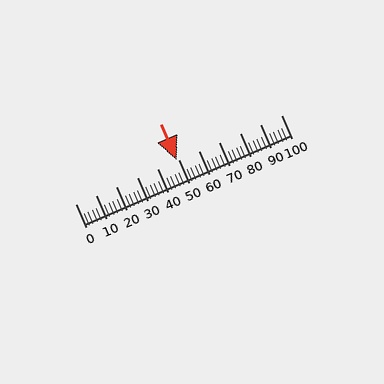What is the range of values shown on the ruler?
The ruler shows values from 0 to 100.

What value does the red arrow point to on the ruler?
The red arrow points to approximately 49.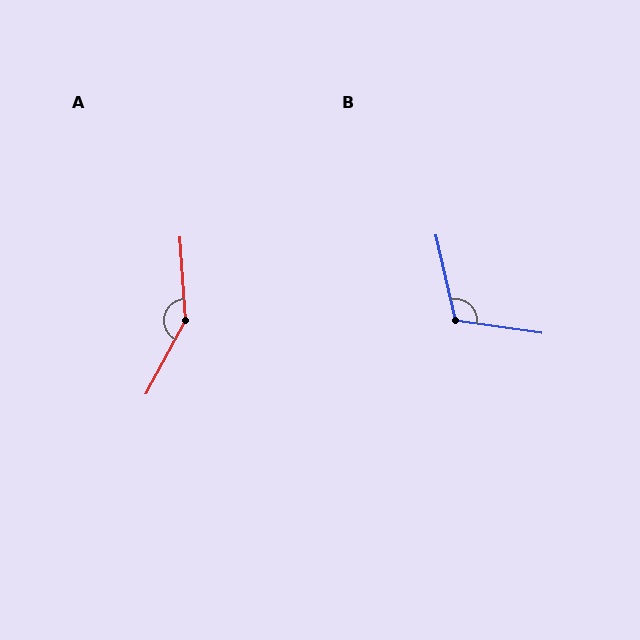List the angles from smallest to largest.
B (111°), A (147°).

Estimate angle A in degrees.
Approximately 147 degrees.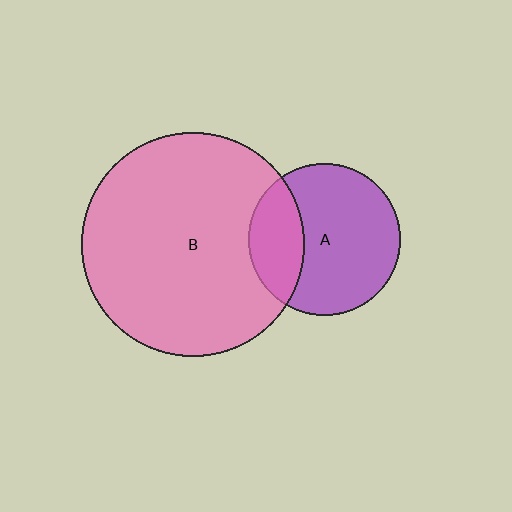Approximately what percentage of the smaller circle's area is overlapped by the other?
Approximately 30%.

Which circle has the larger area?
Circle B (pink).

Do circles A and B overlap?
Yes.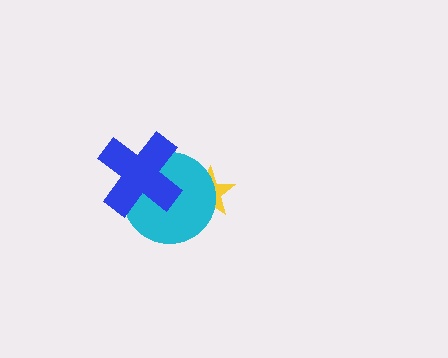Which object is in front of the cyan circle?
The blue cross is in front of the cyan circle.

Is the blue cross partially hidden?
No, no other shape covers it.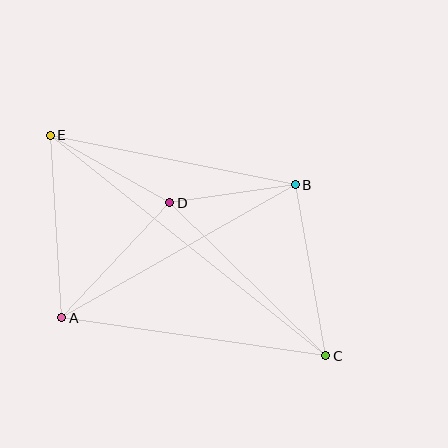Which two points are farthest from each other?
Points C and E are farthest from each other.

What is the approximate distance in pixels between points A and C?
The distance between A and C is approximately 267 pixels.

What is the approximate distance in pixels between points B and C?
The distance between B and C is approximately 174 pixels.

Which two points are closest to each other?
Points B and D are closest to each other.